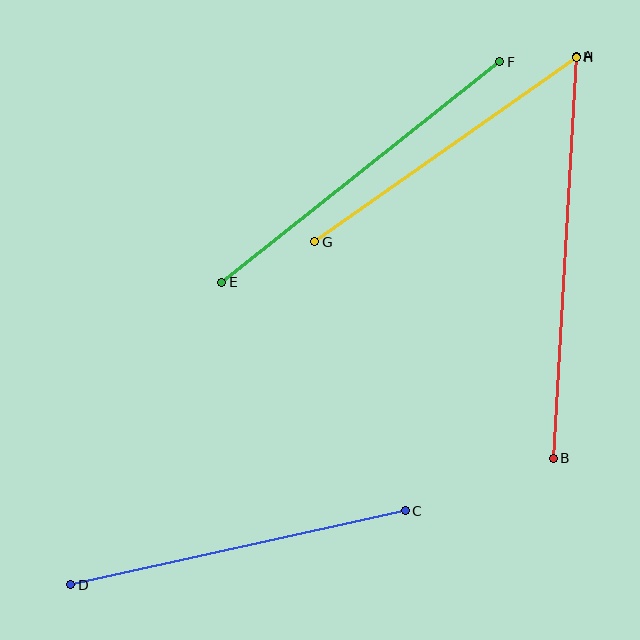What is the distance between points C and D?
The distance is approximately 342 pixels.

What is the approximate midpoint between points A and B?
The midpoint is at approximately (565, 257) pixels.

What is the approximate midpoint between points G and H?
The midpoint is at approximately (445, 150) pixels.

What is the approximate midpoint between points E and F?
The midpoint is at approximately (361, 172) pixels.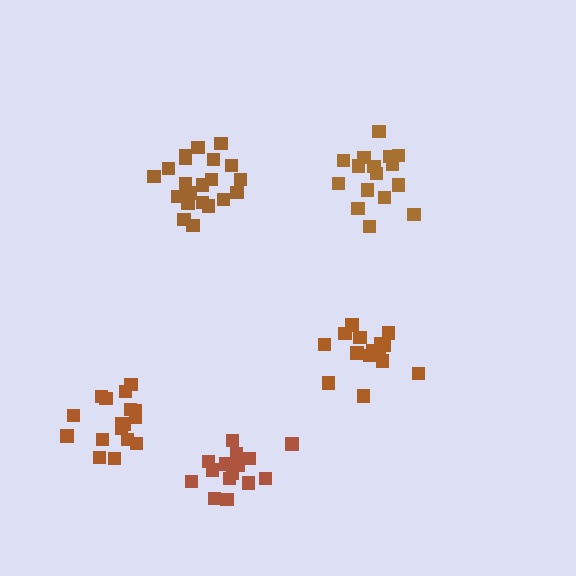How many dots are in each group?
Group 1: 16 dots, Group 2: 15 dots, Group 3: 17 dots, Group 4: 16 dots, Group 5: 21 dots (85 total).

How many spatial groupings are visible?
There are 5 spatial groupings.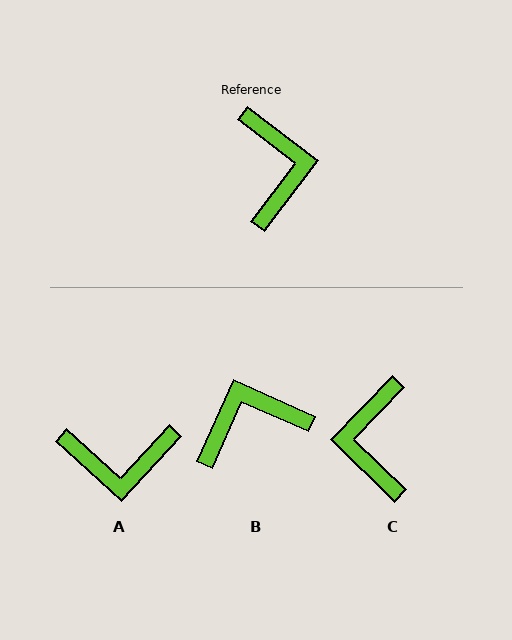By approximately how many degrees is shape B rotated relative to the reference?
Approximately 103 degrees counter-clockwise.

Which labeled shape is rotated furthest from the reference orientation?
C, about 173 degrees away.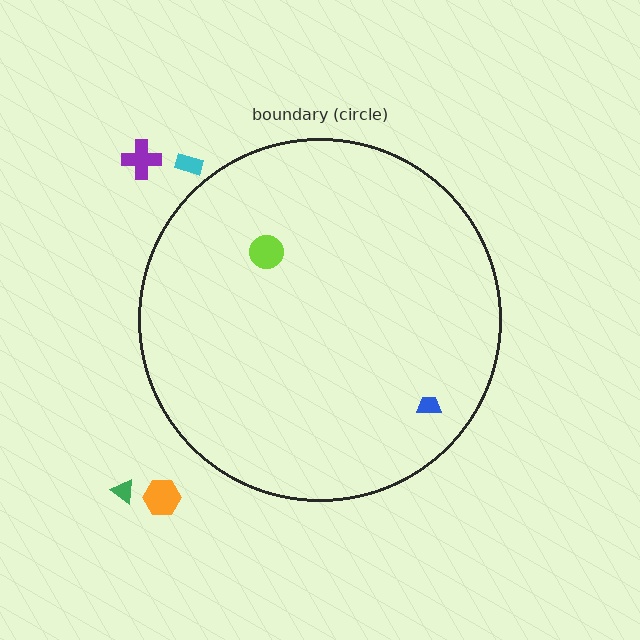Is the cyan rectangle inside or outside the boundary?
Outside.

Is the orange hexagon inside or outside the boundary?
Outside.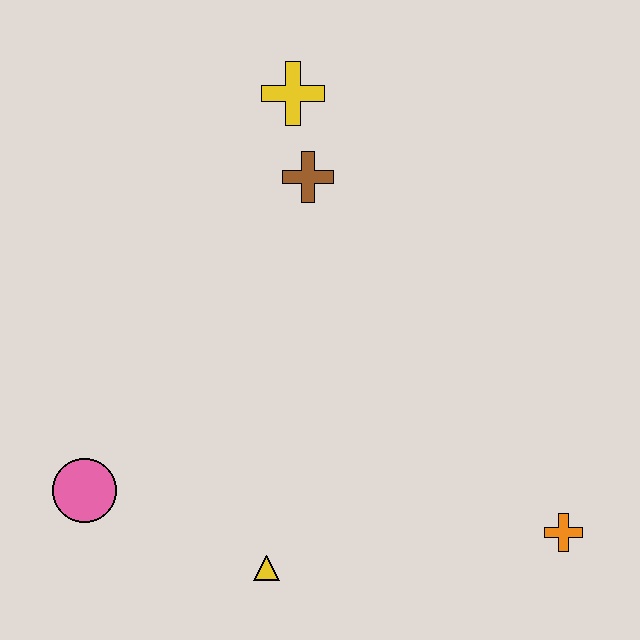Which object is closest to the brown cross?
The yellow cross is closest to the brown cross.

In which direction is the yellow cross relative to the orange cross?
The yellow cross is above the orange cross.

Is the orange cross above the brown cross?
No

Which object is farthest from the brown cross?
The orange cross is farthest from the brown cross.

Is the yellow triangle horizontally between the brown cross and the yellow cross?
No